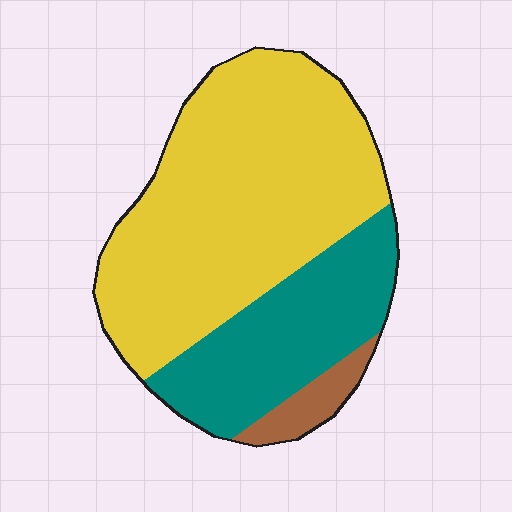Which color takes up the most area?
Yellow, at roughly 65%.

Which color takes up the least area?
Brown, at roughly 5%.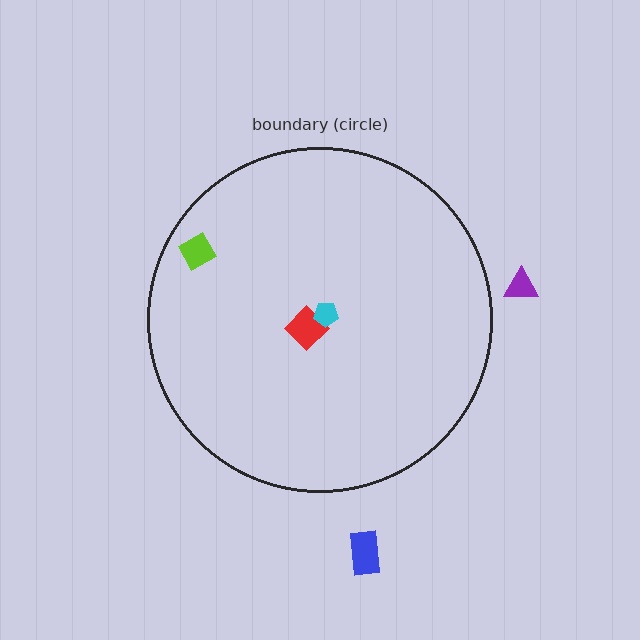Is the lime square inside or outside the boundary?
Inside.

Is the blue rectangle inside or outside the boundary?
Outside.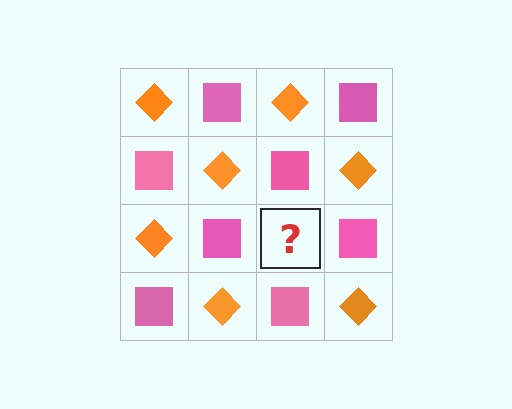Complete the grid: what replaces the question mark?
The question mark should be replaced with an orange diamond.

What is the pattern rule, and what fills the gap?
The rule is that it alternates orange diamond and pink square in a checkerboard pattern. The gap should be filled with an orange diamond.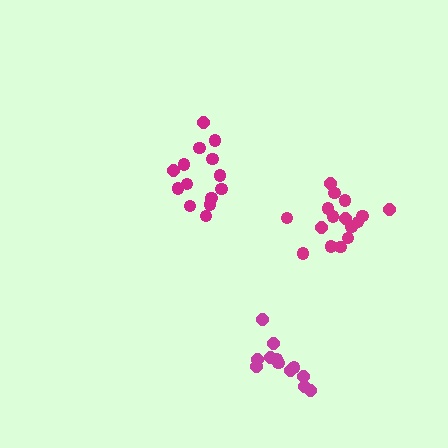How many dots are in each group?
Group 1: 14 dots, Group 2: 16 dots, Group 3: 12 dots (42 total).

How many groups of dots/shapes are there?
There are 3 groups.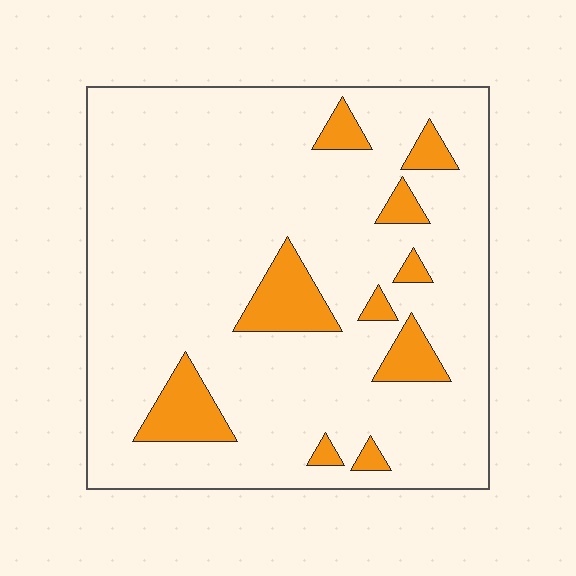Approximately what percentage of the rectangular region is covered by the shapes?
Approximately 15%.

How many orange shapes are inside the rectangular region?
10.